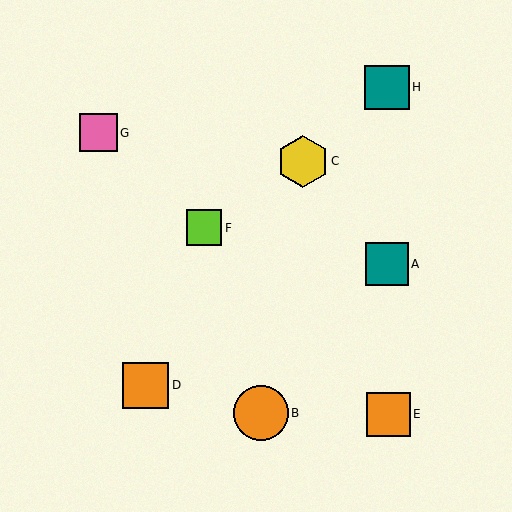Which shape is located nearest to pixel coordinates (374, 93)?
The teal square (labeled H) at (387, 87) is nearest to that location.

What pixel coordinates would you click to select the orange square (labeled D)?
Click at (145, 385) to select the orange square D.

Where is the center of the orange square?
The center of the orange square is at (388, 414).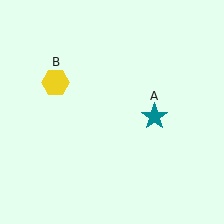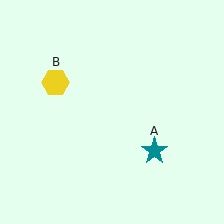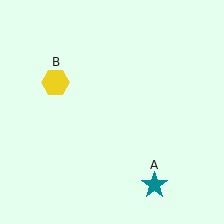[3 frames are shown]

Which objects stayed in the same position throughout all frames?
Yellow hexagon (object B) remained stationary.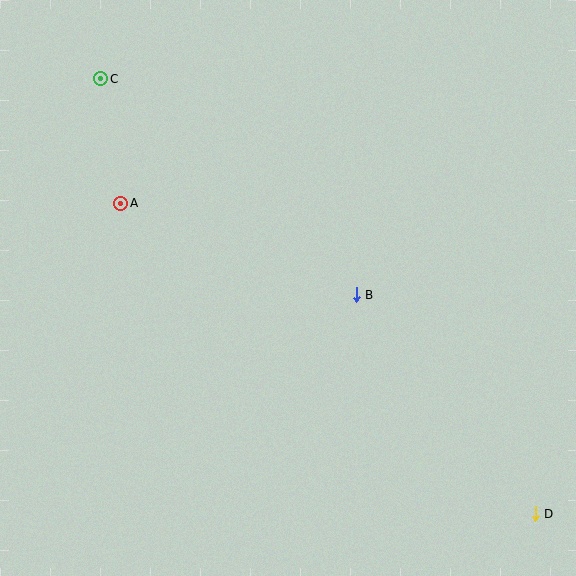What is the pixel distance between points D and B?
The distance between D and B is 283 pixels.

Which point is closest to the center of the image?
Point B at (356, 295) is closest to the center.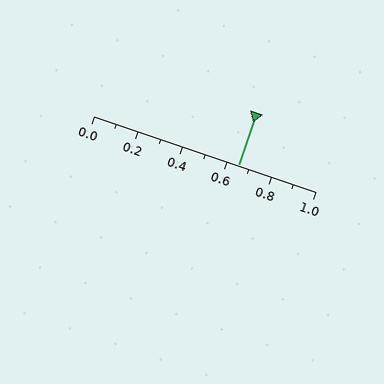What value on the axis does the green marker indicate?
The marker indicates approximately 0.65.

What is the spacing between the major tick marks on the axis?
The major ticks are spaced 0.2 apart.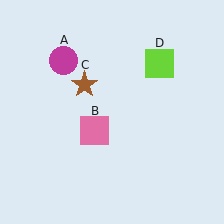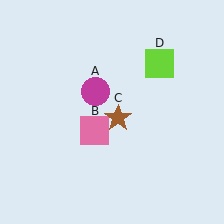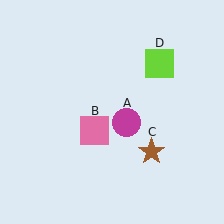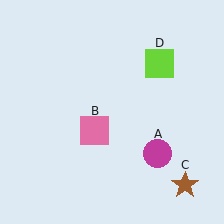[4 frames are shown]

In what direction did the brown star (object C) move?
The brown star (object C) moved down and to the right.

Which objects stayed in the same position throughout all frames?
Pink square (object B) and lime square (object D) remained stationary.